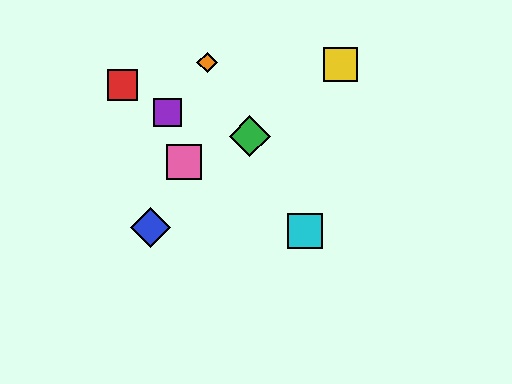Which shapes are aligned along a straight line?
The green diamond, the orange diamond, the cyan square are aligned along a straight line.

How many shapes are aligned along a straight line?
3 shapes (the green diamond, the orange diamond, the cyan square) are aligned along a straight line.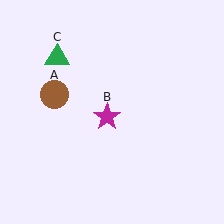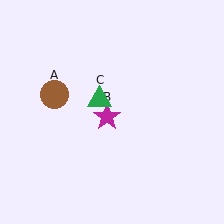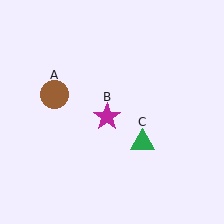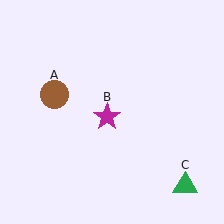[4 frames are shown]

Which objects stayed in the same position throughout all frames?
Brown circle (object A) and magenta star (object B) remained stationary.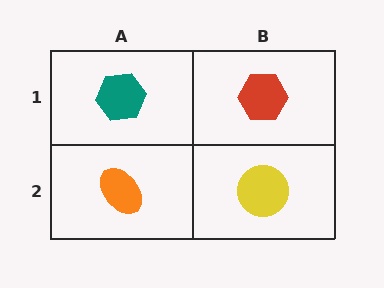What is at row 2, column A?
An orange ellipse.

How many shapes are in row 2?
2 shapes.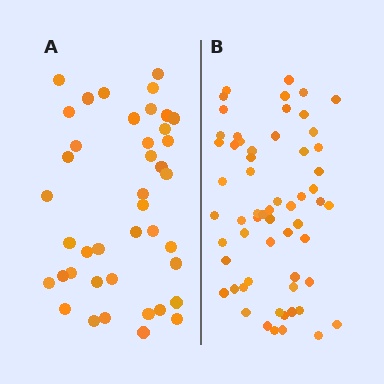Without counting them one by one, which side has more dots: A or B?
Region B (the right region) has more dots.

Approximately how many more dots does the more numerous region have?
Region B has approximately 20 more dots than region A.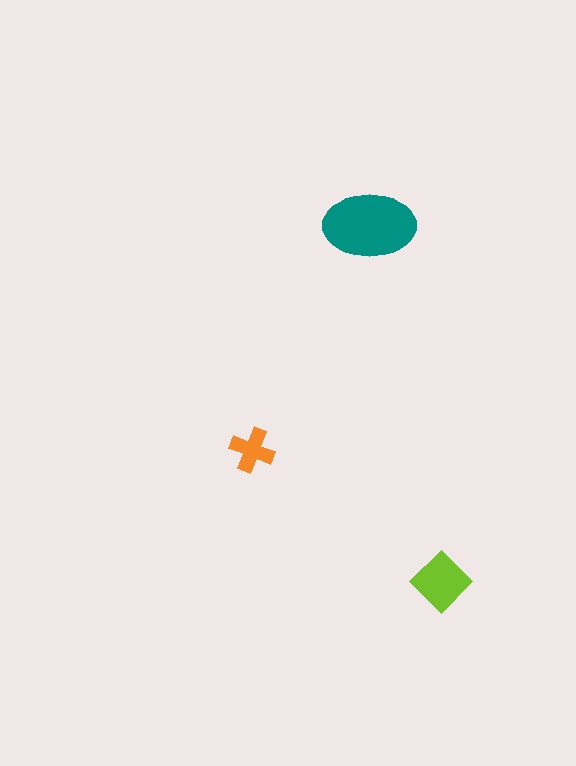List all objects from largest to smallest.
The teal ellipse, the lime diamond, the orange cross.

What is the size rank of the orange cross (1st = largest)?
3rd.